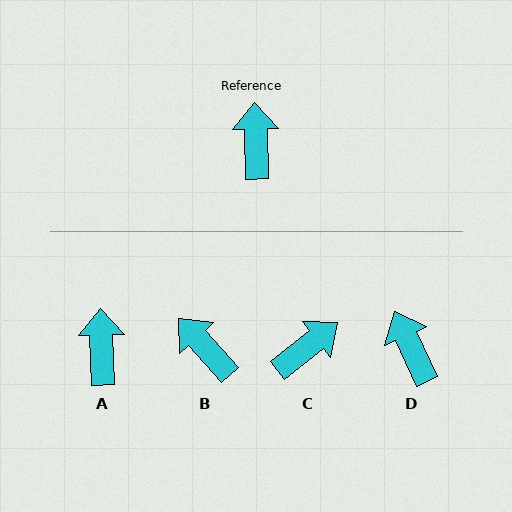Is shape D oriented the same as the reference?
No, it is off by about 23 degrees.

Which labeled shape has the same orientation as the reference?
A.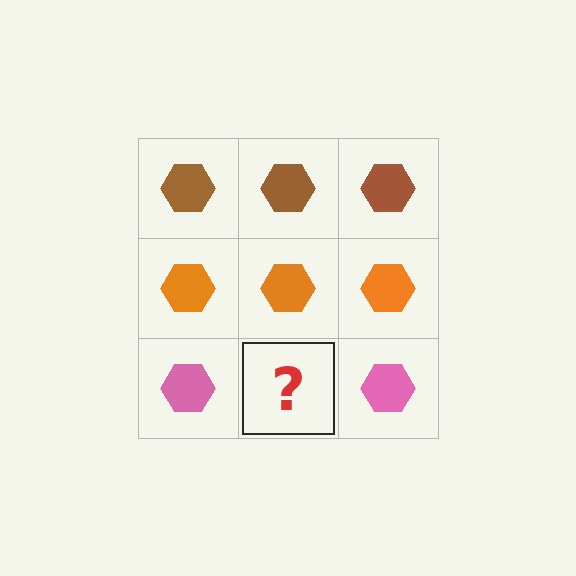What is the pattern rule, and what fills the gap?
The rule is that each row has a consistent color. The gap should be filled with a pink hexagon.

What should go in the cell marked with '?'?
The missing cell should contain a pink hexagon.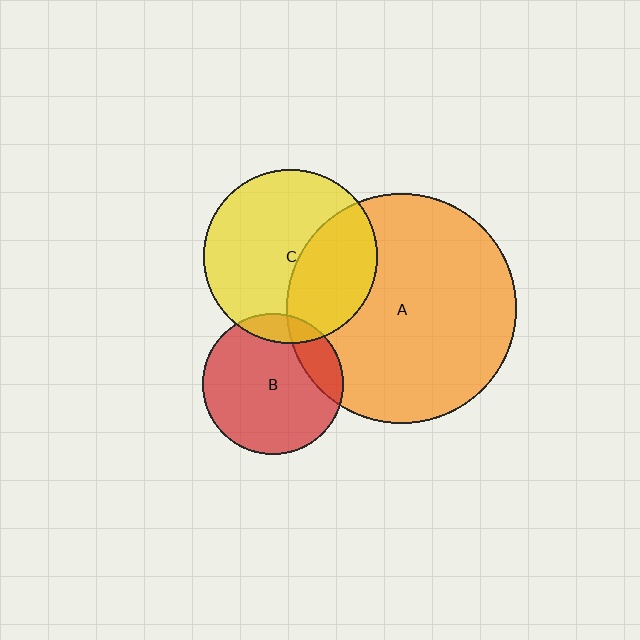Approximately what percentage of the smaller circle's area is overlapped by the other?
Approximately 10%.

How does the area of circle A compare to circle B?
Approximately 2.7 times.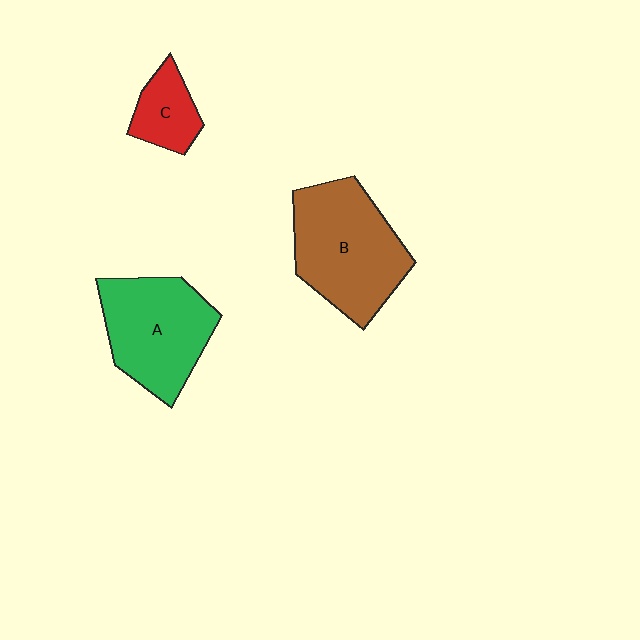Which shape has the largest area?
Shape B (brown).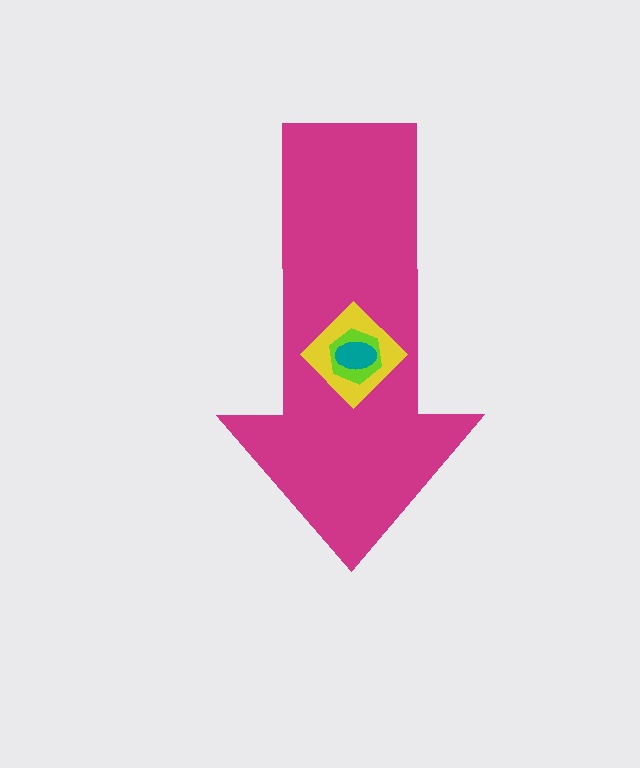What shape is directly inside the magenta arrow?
The yellow diamond.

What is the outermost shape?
The magenta arrow.